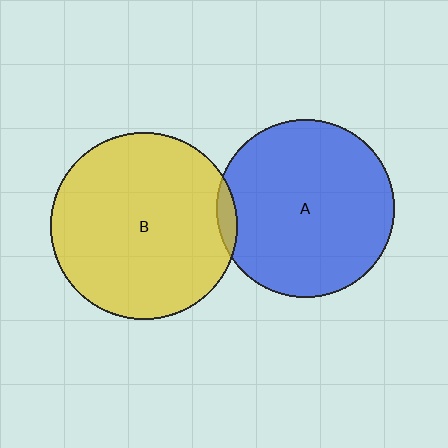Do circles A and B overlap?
Yes.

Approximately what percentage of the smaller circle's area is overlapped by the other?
Approximately 5%.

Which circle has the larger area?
Circle B (yellow).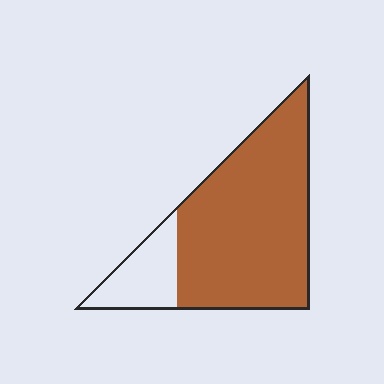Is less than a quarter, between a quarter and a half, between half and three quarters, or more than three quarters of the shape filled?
More than three quarters.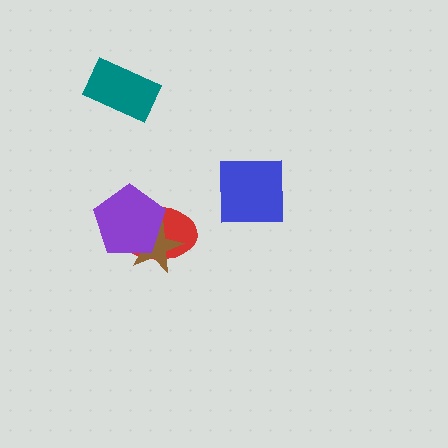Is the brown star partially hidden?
Yes, it is partially covered by another shape.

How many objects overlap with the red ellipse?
2 objects overlap with the red ellipse.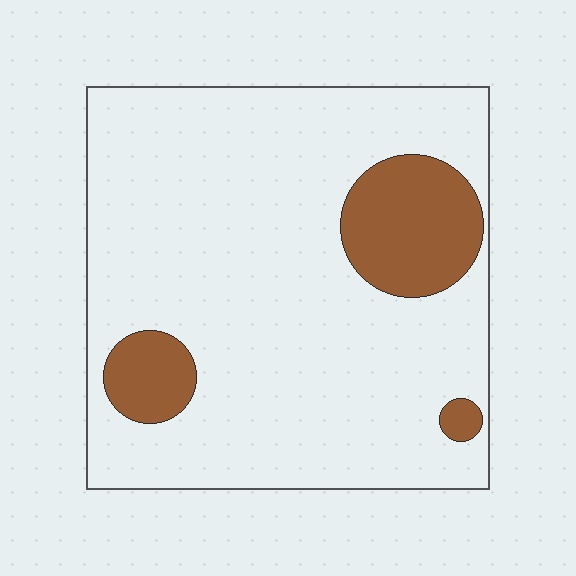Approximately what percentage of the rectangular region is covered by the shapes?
Approximately 15%.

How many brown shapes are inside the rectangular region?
3.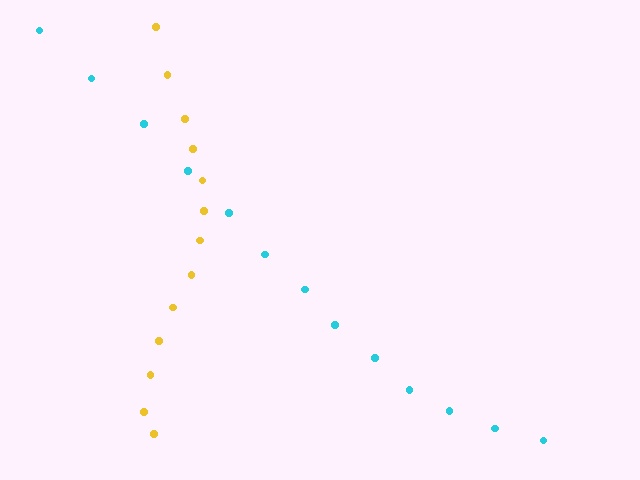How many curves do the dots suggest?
There are 2 distinct paths.